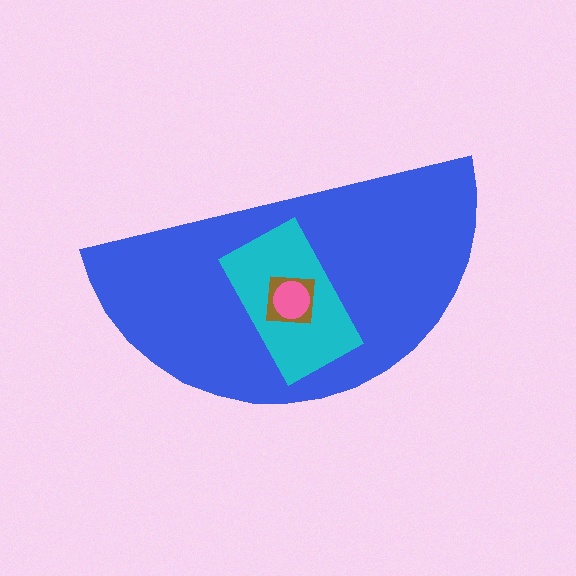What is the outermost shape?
The blue semicircle.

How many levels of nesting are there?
4.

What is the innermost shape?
The pink circle.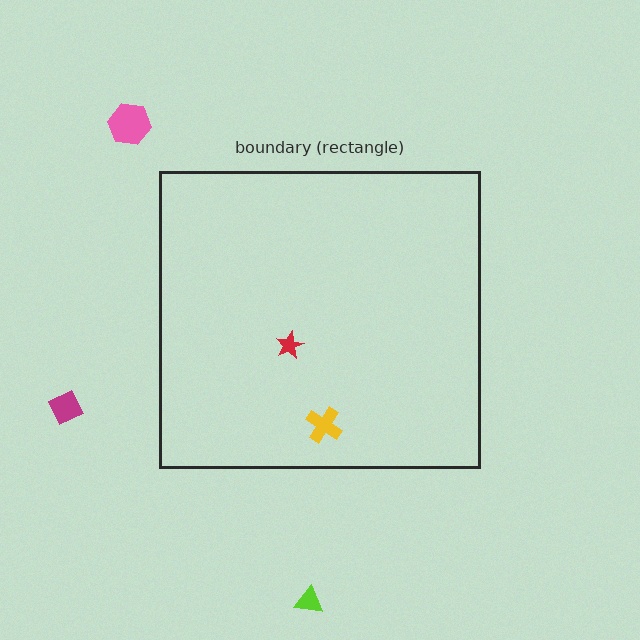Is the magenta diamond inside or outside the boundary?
Outside.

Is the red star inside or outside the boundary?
Inside.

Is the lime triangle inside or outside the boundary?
Outside.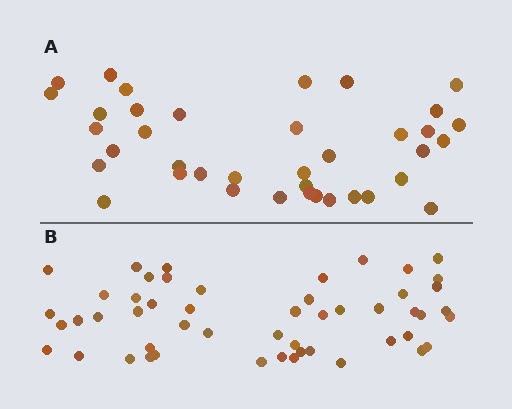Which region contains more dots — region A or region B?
Region B (the bottom region) has more dots.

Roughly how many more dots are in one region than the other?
Region B has approximately 15 more dots than region A.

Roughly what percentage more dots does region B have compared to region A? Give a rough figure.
About 35% more.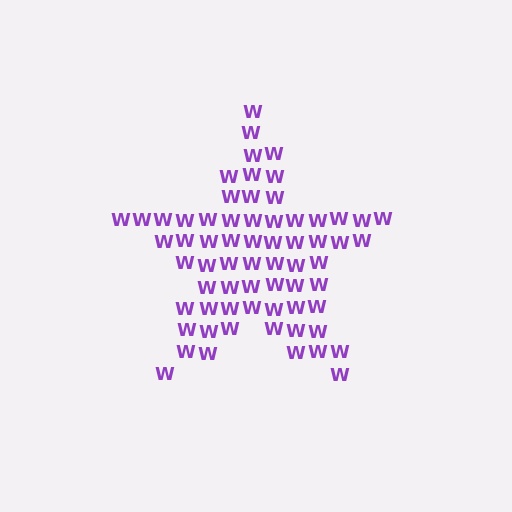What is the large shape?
The large shape is a star.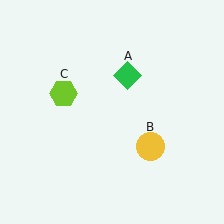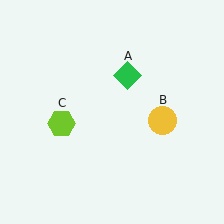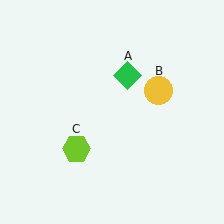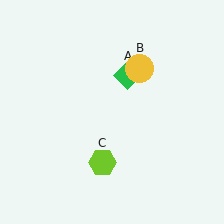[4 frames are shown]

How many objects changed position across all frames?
2 objects changed position: yellow circle (object B), lime hexagon (object C).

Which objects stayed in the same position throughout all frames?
Green diamond (object A) remained stationary.